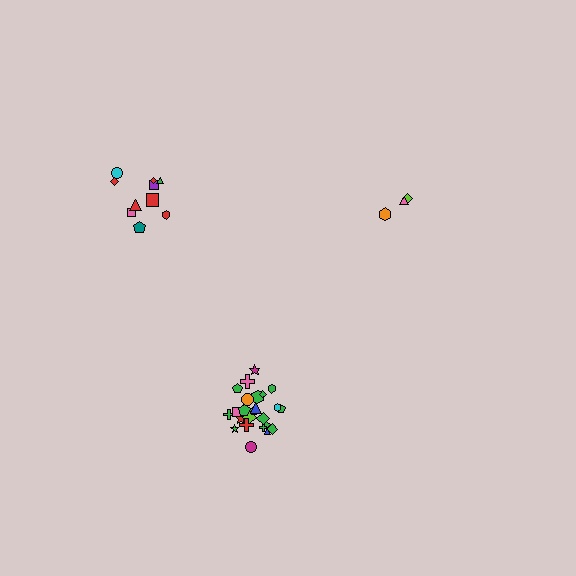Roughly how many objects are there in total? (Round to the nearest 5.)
Roughly 40 objects in total.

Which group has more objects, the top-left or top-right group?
The top-left group.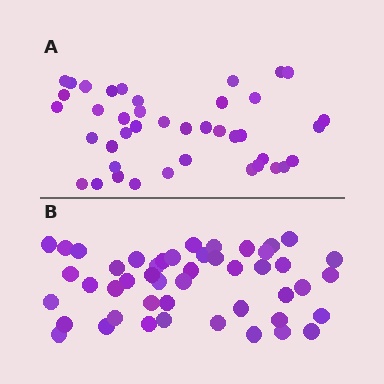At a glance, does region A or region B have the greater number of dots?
Region B (the bottom region) has more dots.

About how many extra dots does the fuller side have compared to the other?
Region B has about 6 more dots than region A.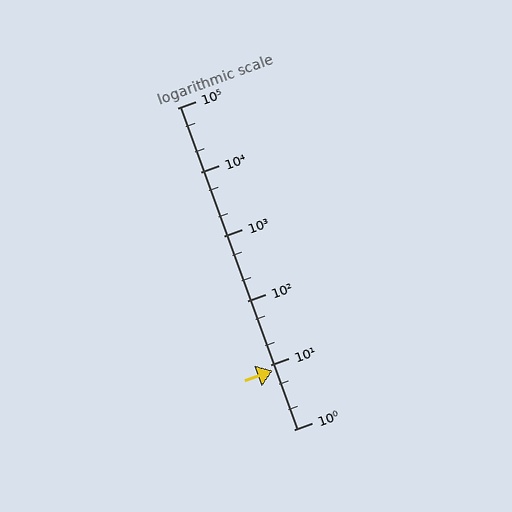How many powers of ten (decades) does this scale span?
The scale spans 5 decades, from 1 to 100000.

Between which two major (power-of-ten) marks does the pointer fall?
The pointer is between 1 and 10.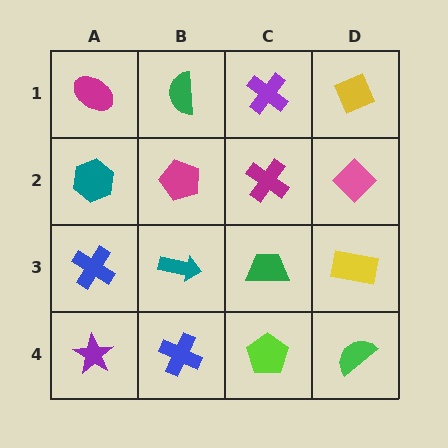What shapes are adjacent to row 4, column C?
A green trapezoid (row 3, column C), a blue cross (row 4, column B), a green semicircle (row 4, column D).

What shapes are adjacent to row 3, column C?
A magenta cross (row 2, column C), a lime pentagon (row 4, column C), a teal arrow (row 3, column B), a yellow rectangle (row 3, column D).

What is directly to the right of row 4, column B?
A lime pentagon.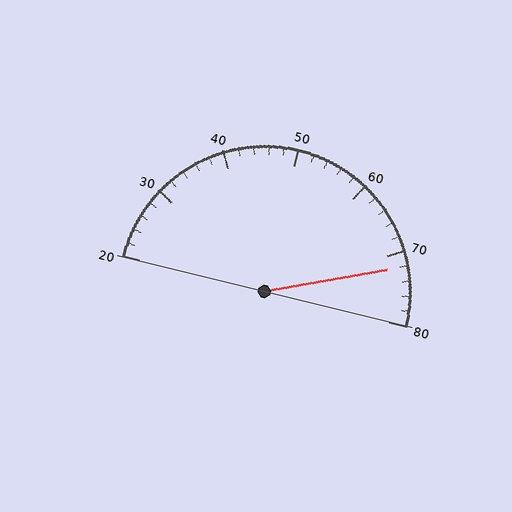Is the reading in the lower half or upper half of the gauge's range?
The reading is in the upper half of the range (20 to 80).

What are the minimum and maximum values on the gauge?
The gauge ranges from 20 to 80.